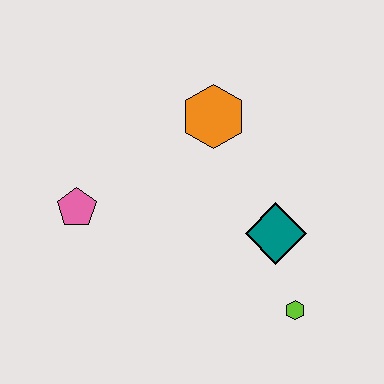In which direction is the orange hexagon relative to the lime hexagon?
The orange hexagon is above the lime hexagon.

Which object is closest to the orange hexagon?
The teal diamond is closest to the orange hexagon.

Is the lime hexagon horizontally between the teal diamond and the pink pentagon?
No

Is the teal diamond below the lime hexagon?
No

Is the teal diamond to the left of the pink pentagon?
No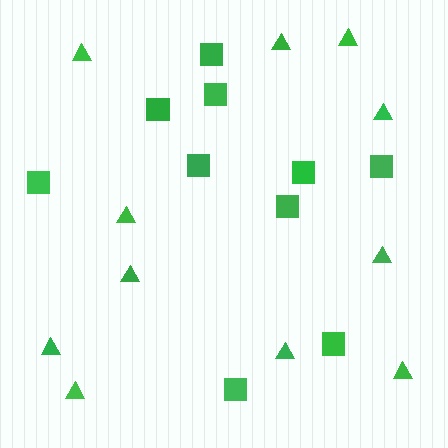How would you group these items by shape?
There are 2 groups: one group of triangles (11) and one group of squares (10).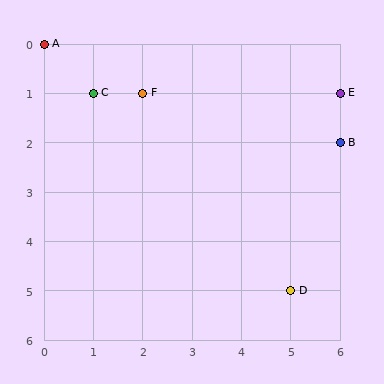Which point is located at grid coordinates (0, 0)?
Point A is at (0, 0).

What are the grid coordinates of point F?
Point F is at grid coordinates (2, 1).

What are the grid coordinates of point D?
Point D is at grid coordinates (5, 5).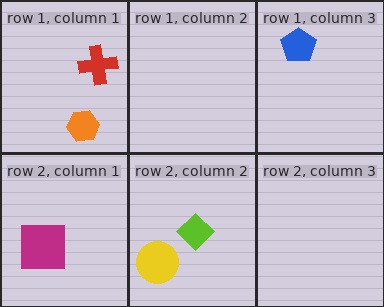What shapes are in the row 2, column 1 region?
The magenta square.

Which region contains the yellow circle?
The row 2, column 2 region.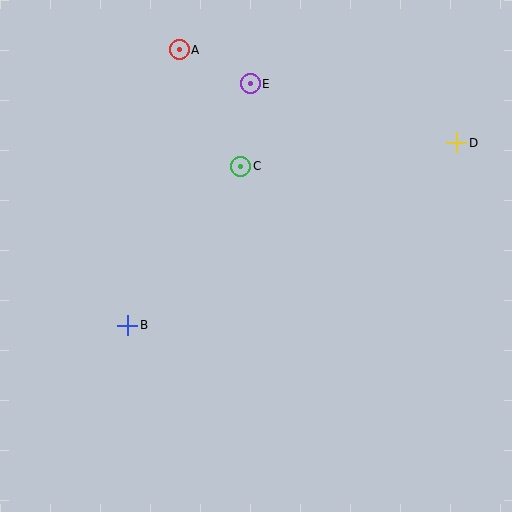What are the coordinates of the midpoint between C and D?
The midpoint between C and D is at (349, 155).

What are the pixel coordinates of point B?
Point B is at (128, 325).